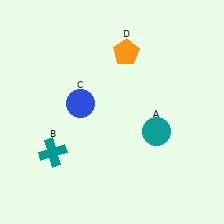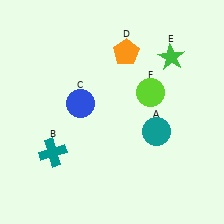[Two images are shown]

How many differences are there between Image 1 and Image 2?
There are 2 differences between the two images.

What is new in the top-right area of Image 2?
A green star (E) was added in the top-right area of Image 2.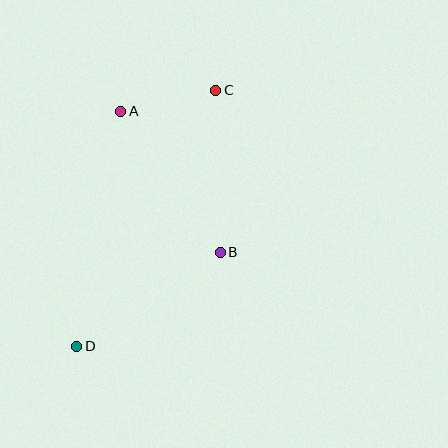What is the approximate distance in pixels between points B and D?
The distance between B and D is approximately 172 pixels.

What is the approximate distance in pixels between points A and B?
The distance between A and B is approximately 173 pixels.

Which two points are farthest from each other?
Points C and D are farthest from each other.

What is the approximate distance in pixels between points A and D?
The distance between A and D is approximately 239 pixels.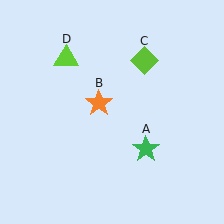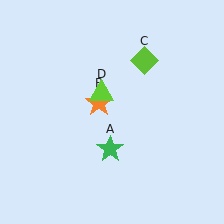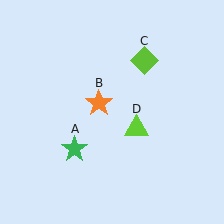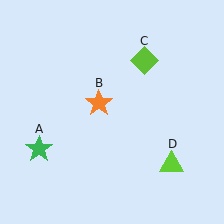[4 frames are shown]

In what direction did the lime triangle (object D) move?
The lime triangle (object D) moved down and to the right.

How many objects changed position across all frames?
2 objects changed position: green star (object A), lime triangle (object D).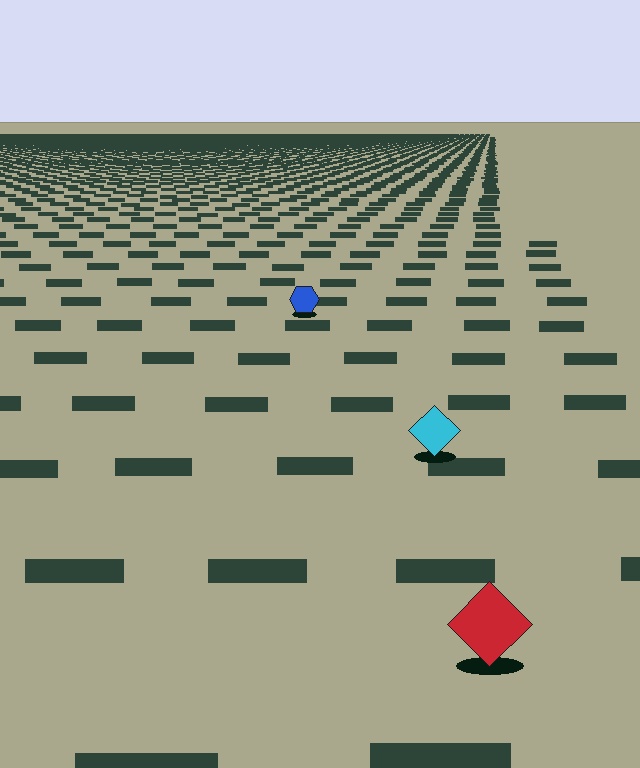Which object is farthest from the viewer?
The blue hexagon is farthest from the viewer. It appears smaller and the ground texture around it is denser.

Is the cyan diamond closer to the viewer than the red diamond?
No. The red diamond is closer — you can tell from the texture gradient: the ground texture is coarser near it.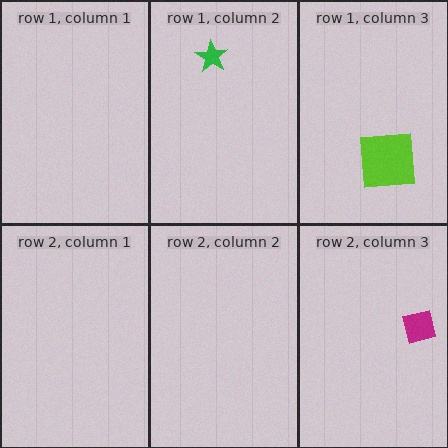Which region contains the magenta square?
The row 2, column 3 region.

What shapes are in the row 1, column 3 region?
The lime square.